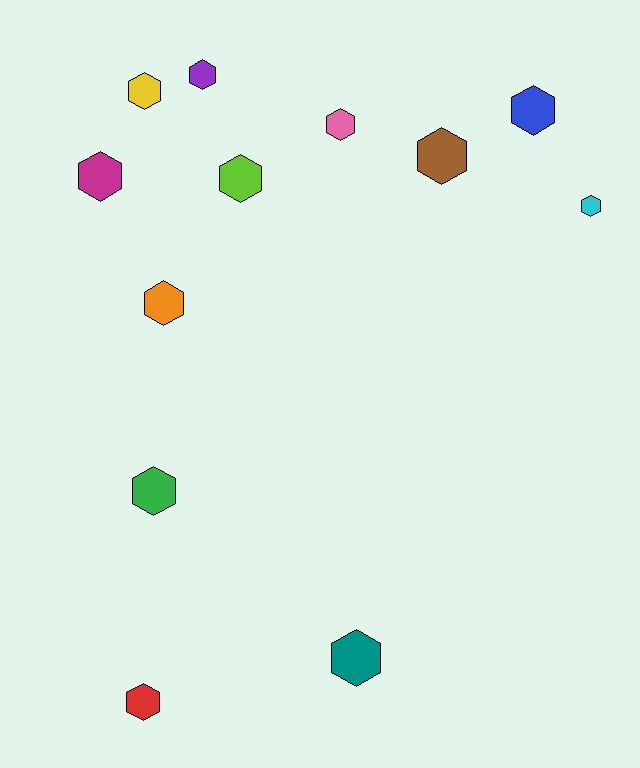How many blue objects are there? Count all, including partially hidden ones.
There is 1 blue object.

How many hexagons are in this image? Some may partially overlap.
There are 12 hexagons.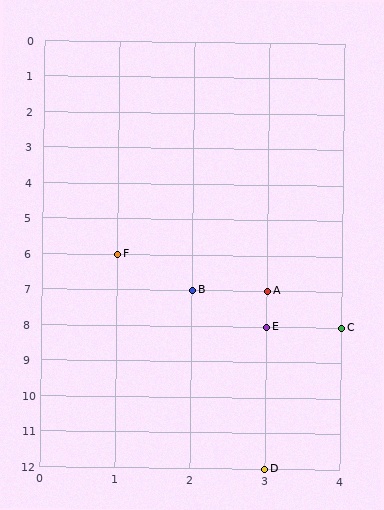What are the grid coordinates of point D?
Point D is at grid coordinates (3, 12).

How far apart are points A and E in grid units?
Points A and E are 1 row apart.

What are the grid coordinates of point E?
Point E is at grid coordinates (3, 8).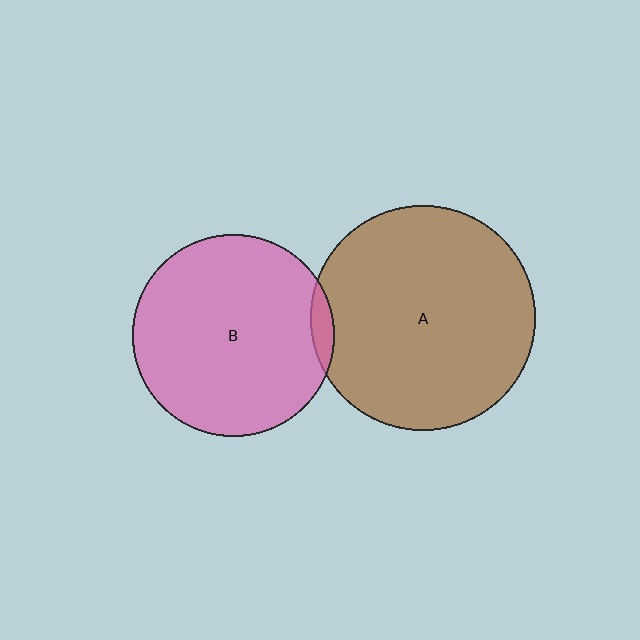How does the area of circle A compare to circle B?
Approximately 1.2 times.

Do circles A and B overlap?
Yes.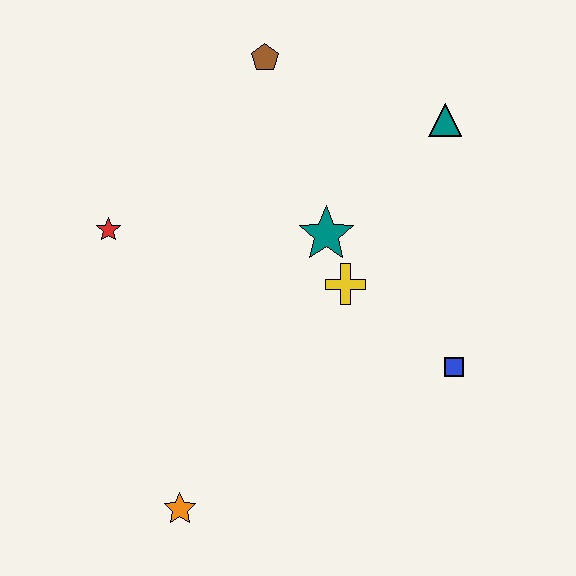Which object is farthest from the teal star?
The orange star is farthest from the teal star.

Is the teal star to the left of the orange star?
No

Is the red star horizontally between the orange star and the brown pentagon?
No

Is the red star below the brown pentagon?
Yes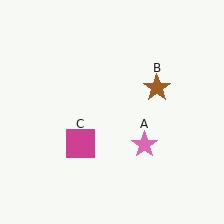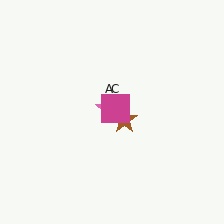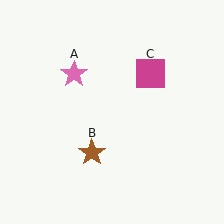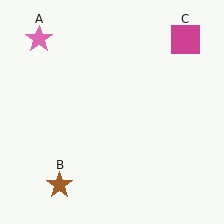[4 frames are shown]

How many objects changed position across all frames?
3 objects changed position: pink star (object A), brown star (object B), magenta square (object C).